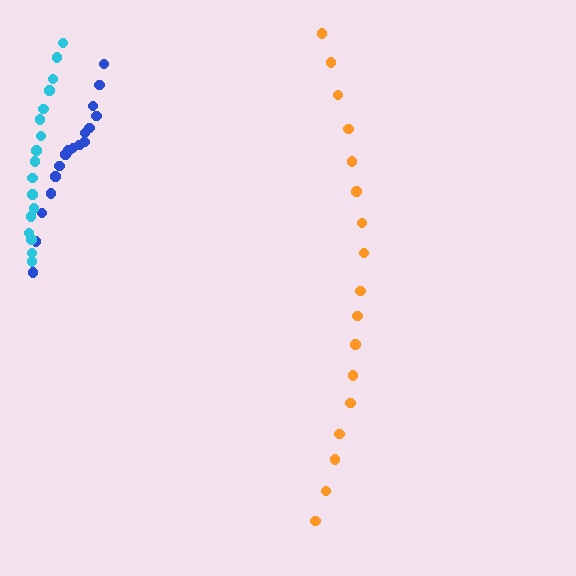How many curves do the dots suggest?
There are 3 distinct paths.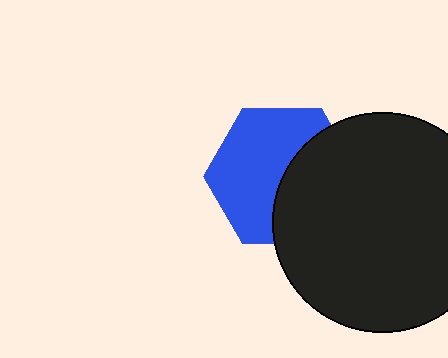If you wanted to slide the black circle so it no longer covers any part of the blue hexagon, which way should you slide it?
Slide it right — that is the most direct way to separate the two shapes.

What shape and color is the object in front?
The object in front is a black circle.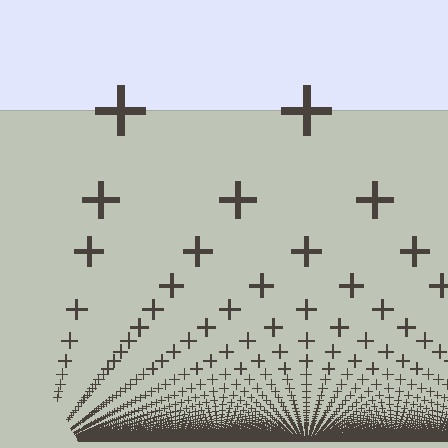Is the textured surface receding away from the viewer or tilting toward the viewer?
The surface appears to tilt toward the viewer. Texture elements get larger and sparser toward the top.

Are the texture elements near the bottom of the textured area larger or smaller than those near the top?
Smaller. The gradient is inverted — elements near the bottom are smaller and denser.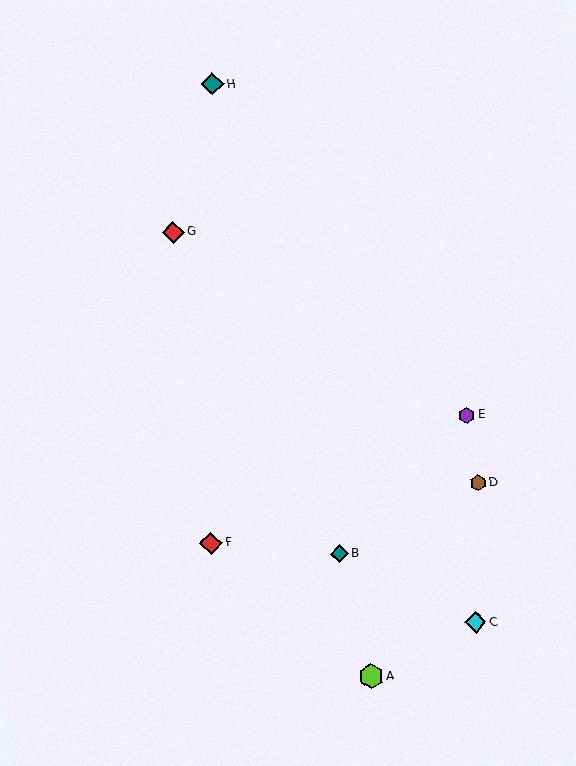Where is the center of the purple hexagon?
The center of the purple hexagon is at (467, 415).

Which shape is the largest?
The lime hexagon (labeled A) is the largest.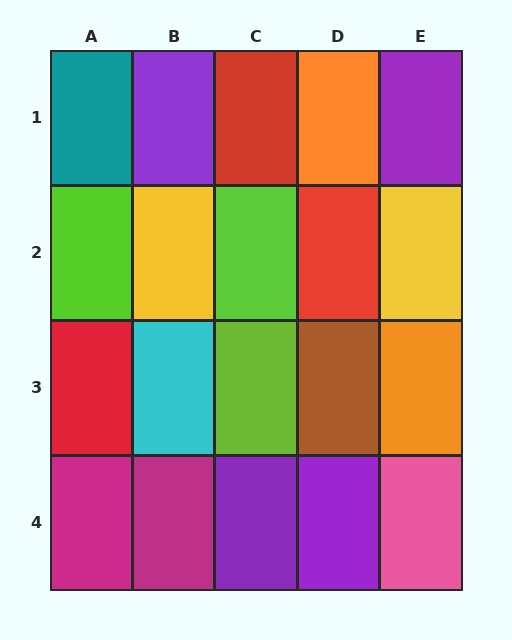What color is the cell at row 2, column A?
Lime.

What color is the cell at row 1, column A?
Teal.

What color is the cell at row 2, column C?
Lime.